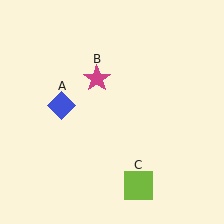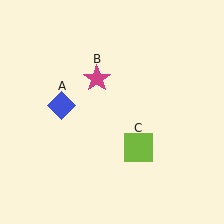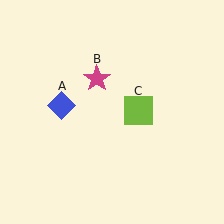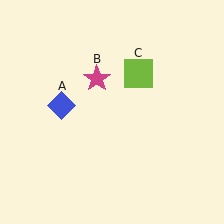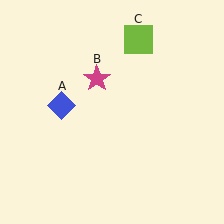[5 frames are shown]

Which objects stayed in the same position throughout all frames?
Blue diamond (object A) and magenta star (object B) remained stationary.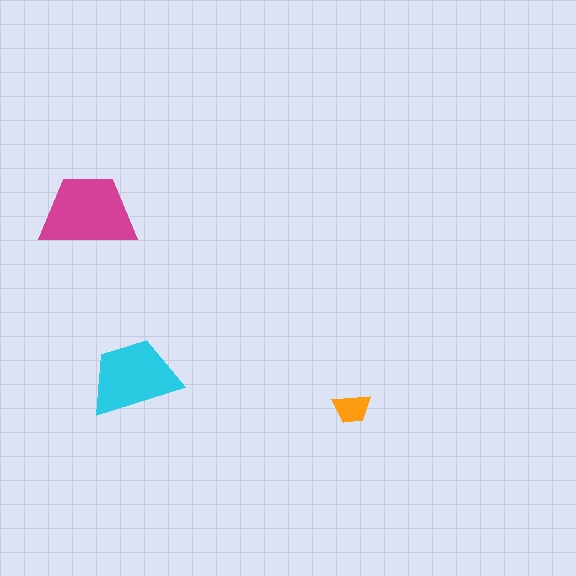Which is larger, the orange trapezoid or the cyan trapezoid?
The cyan one.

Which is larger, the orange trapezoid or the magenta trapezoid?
The magenta one.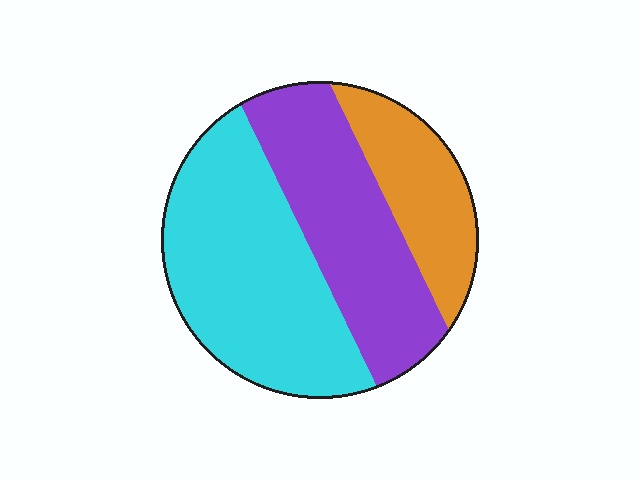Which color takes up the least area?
Orange, at roughly 20%.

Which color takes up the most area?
Cyan, at roughly 45%.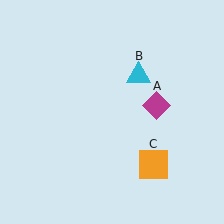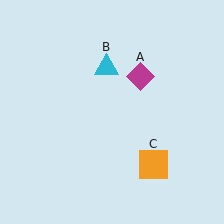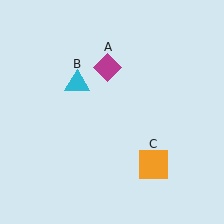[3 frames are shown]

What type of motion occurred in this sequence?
The magenta diamond (object A), cyan triangle (object B) rotated counterclockwise around the center of the scene.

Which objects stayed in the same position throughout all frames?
Orange square (object C) remained stationary.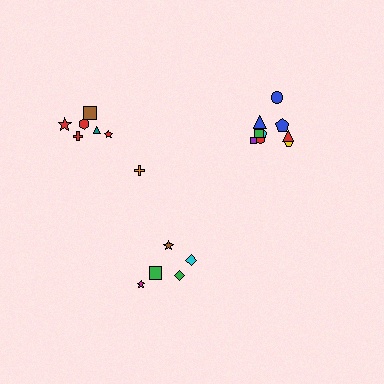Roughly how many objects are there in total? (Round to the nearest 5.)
Roughly 20 objects in total.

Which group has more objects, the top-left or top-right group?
The top-right group.